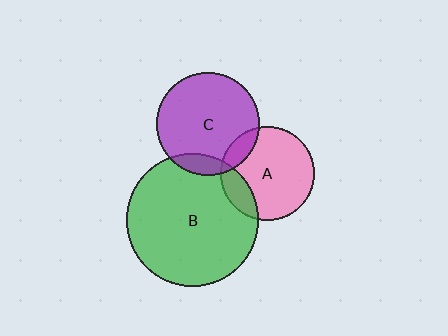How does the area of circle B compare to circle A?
Approximately 2.0 times.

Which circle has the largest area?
Circle B (green).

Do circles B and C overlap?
Yes.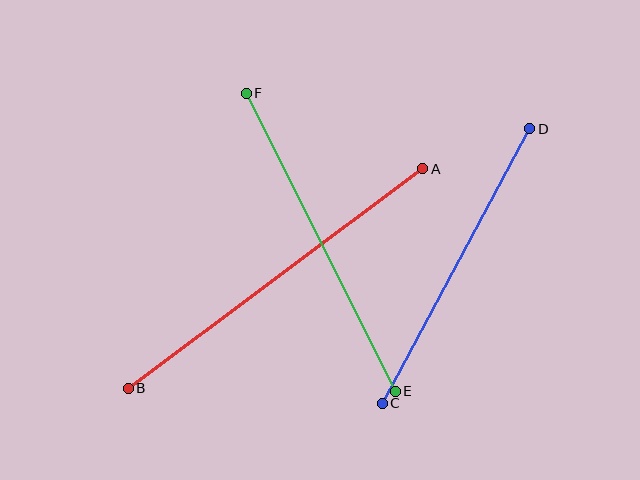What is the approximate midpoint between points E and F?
The midpoint is at approximately (321, 242) pixels.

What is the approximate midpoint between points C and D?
The midpoint is at approximately (456, 266) pixels.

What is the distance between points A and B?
The distance is approximately 367 pixels.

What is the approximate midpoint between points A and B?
The midpoint is at approximately (276, 279) pixels.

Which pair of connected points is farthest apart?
Points A and B are farthest apart.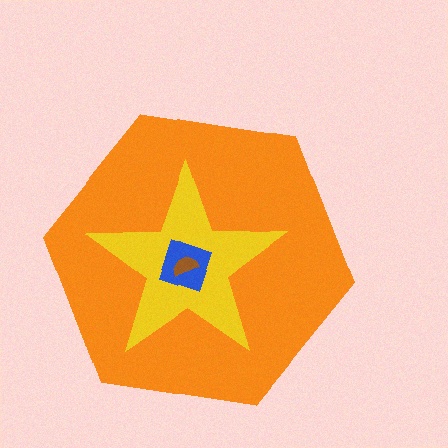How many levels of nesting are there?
4.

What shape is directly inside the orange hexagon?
The yellow star.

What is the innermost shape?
The brown semicircle.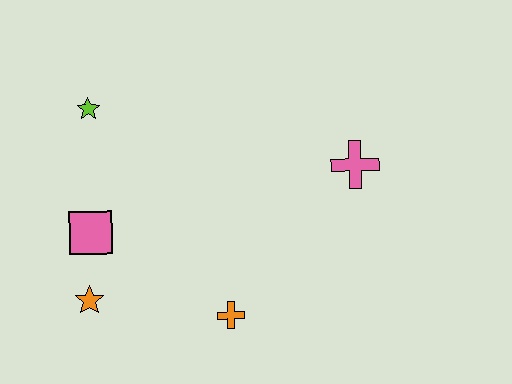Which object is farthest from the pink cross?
The orange star is farthest from the pink cross.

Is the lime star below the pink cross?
No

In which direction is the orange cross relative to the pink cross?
The orange cross is below the pink cross.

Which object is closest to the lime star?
The pink square is closest to the lime star.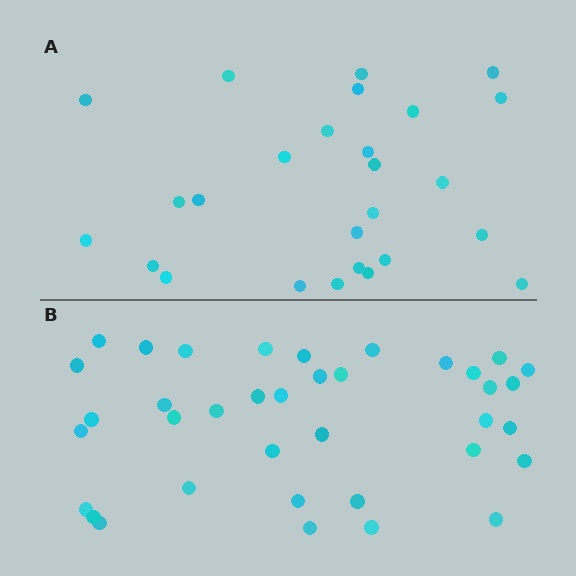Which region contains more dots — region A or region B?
Region B (the bottom region) has more dots.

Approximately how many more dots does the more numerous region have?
Region B has roughly 12 or so more dots than region A.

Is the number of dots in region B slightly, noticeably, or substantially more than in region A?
Region B has noticeably more, but not dramatically so. The ratio is roughly 1.4 to 1.